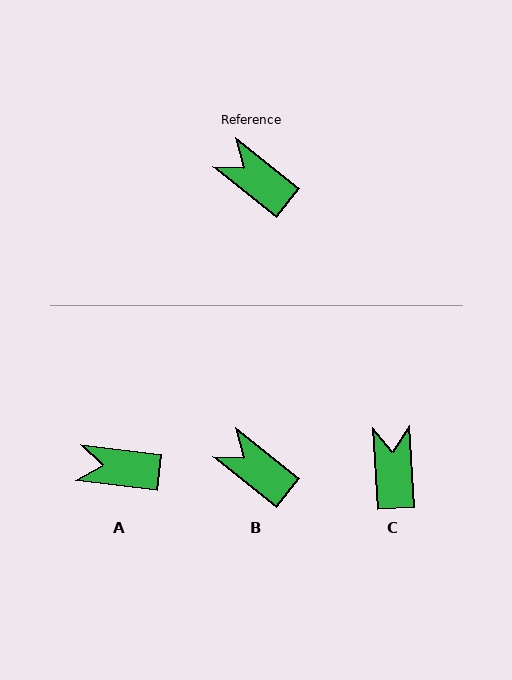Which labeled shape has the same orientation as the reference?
B.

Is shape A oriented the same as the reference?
No, it is off by about 31 degrees.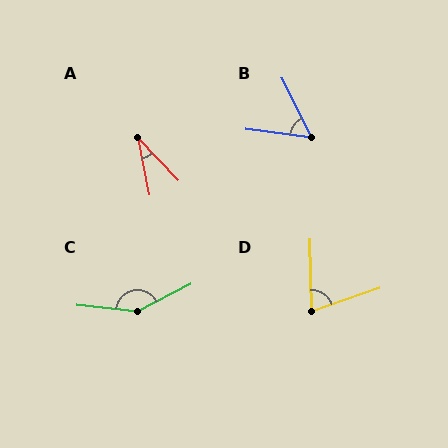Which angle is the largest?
C, at approximately 147 degrees.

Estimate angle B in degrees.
Approximately 57 degrees.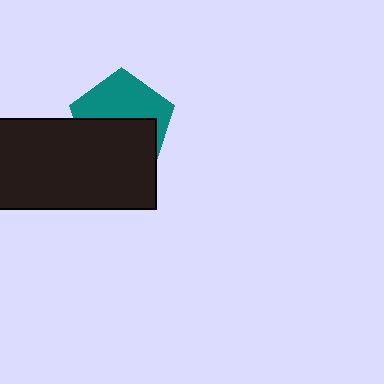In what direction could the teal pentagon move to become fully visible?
The teal pentagon could move up. That would shift it out from behind the black rectangle entirely.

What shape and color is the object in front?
The object in front is a black rectangle.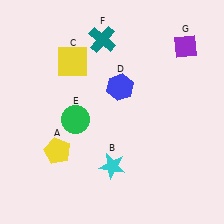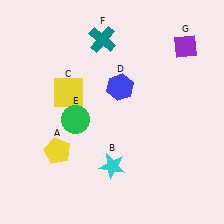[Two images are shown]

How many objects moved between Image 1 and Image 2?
1 object moved between the two images.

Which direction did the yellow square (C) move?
The yellow square (C) moved down.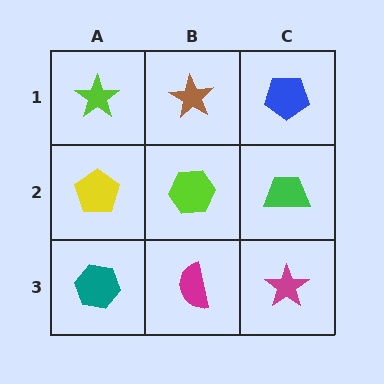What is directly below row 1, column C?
A green trapezoid.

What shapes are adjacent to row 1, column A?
A yellow pentagon (row 2, column A), a brown star (row 1, column B).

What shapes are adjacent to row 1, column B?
A lime hexagon (row 2, column B), a lime star (row 1, column A), a blue pentagon (row 1, column C).